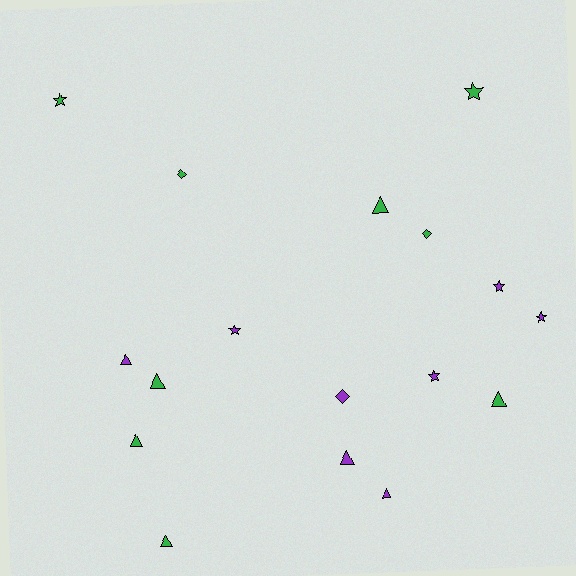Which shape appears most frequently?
Triangle, with 8 objects.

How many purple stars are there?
There are 4 purple stars.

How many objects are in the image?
There are 17 objects.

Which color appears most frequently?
Green, with 9 objects.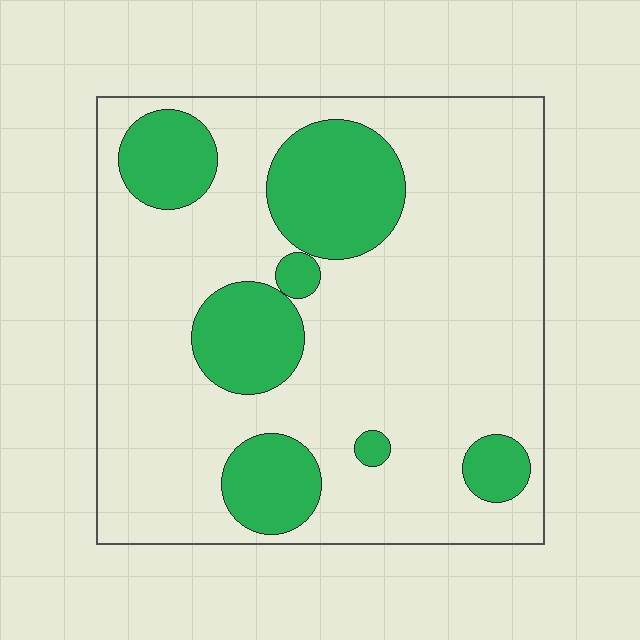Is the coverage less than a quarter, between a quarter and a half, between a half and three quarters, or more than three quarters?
Less than a quarter.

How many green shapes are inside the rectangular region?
7.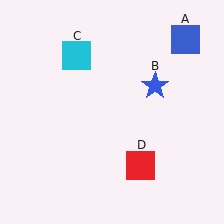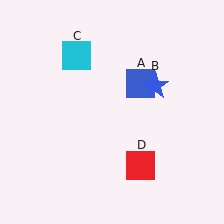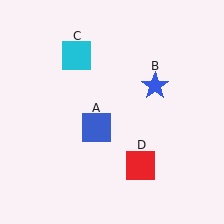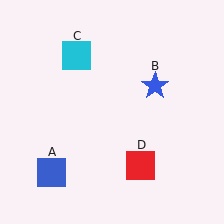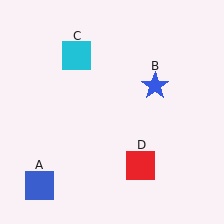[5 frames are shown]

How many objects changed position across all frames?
1 object changed position: blue square (object A).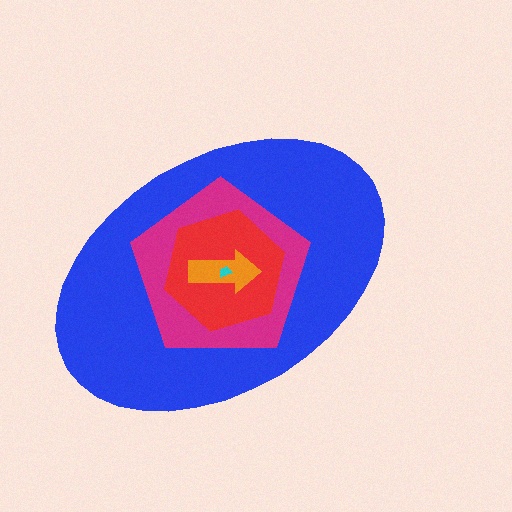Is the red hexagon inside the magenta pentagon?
Yes.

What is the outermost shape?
The blue ellipse.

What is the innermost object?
The cyan trapezoid.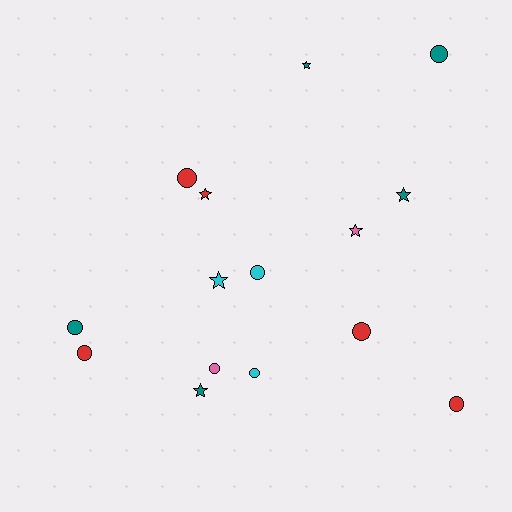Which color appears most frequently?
Red, with 5 objects.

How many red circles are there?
There are 4 red circles.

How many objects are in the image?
There are 15 objects.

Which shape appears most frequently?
Circle, with 9 objects.